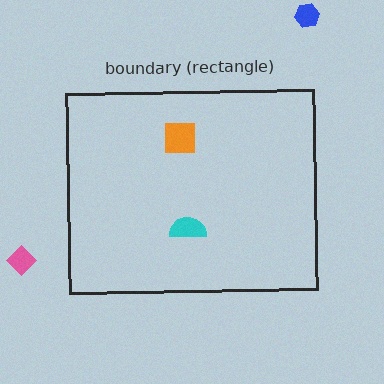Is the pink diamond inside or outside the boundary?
Outside.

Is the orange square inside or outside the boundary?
Inside.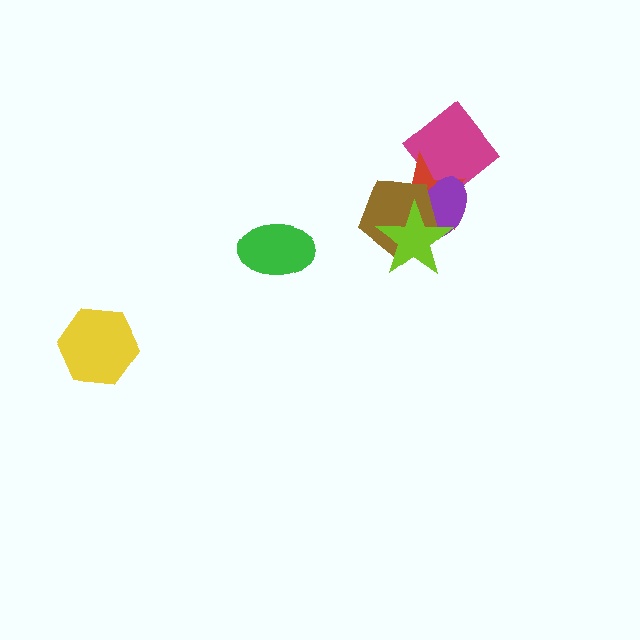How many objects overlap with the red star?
4 objects overlap with the red star.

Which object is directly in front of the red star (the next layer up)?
The purple ellipse is directly in front of the red star.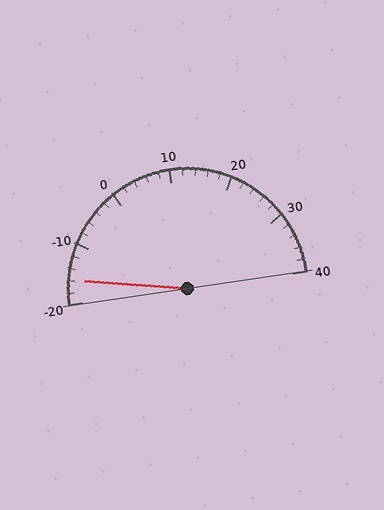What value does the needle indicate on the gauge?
The needle indicates approximately -16.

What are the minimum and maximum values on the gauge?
The gauge ranges from -20 to 40.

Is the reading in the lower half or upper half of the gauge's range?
The reading is in the lower half of the range (-20 to 40).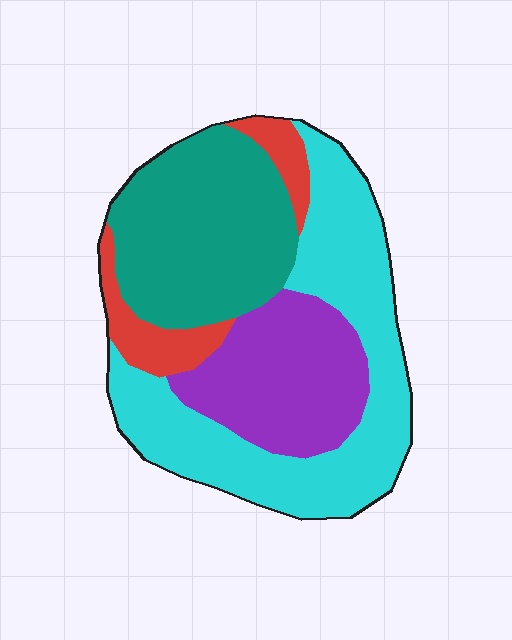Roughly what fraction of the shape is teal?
Teal covers roughly 30% of the shape.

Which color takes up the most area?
Cyan, at roughly 40%.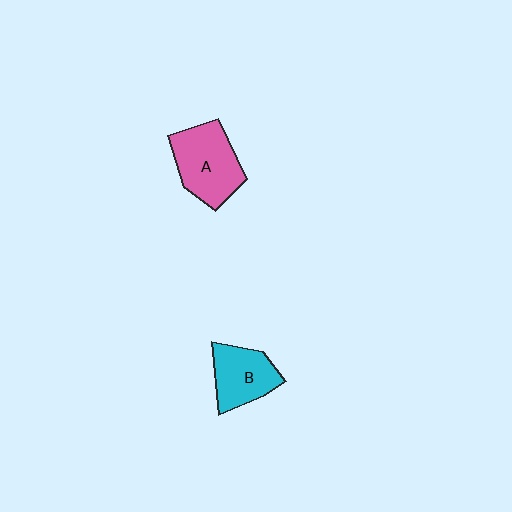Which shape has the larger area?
Shape A (pink).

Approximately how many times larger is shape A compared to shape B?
Approximately 1.3 times.